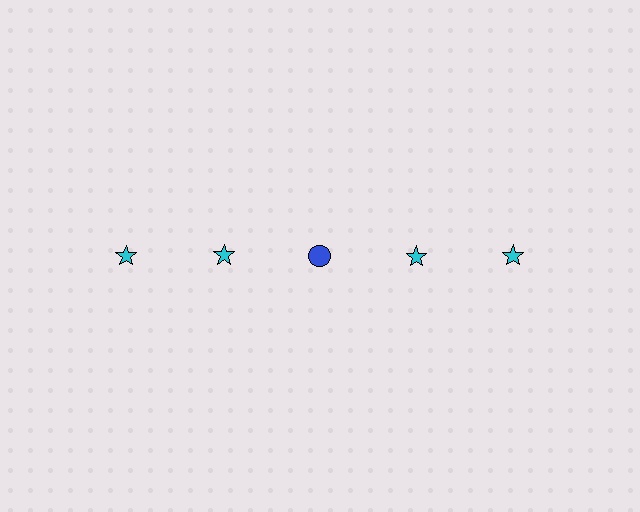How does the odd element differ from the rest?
It differs in both color (blue instead of cyan) and shape (circle instead of star).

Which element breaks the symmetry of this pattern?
The blue circle in the top row, center column breaks the symmetry. All other shapes are cyan stars.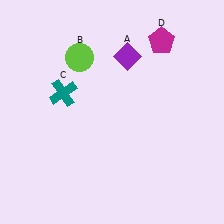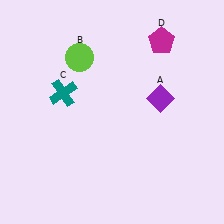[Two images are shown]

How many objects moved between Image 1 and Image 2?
1 object moved between the two images.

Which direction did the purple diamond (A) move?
The purple diamond (A) moved down.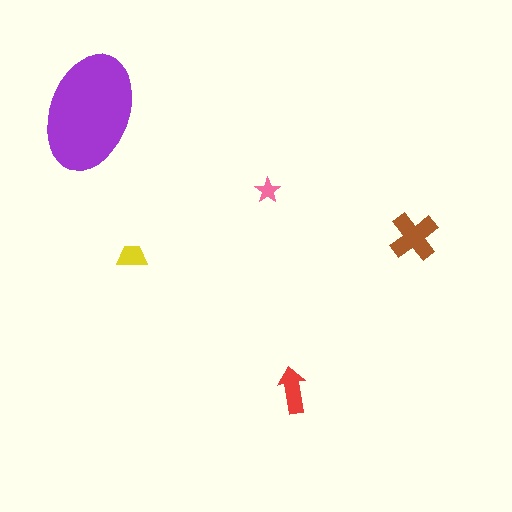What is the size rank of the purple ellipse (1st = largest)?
1st.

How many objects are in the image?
There are 5 objects in the image.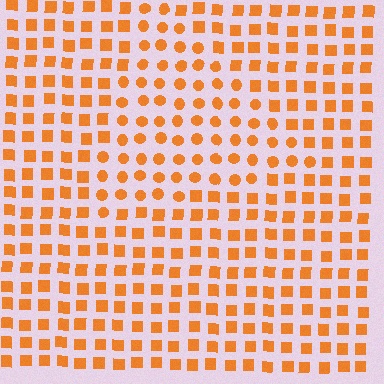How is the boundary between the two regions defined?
The boundary is defined by a change in element shape: circles inside vs. squares outside. All elements share the same color and spacing.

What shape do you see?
I see a triangle.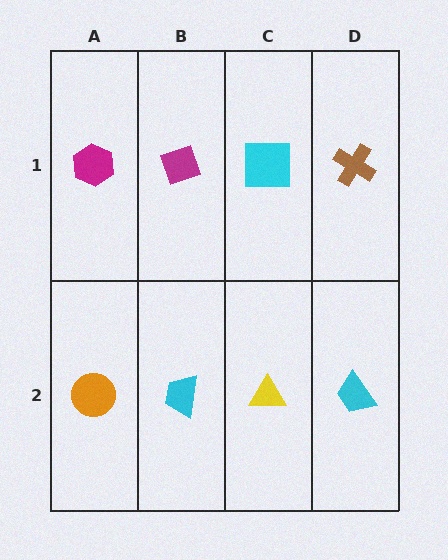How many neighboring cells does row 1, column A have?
2.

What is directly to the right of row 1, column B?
A cyan square.